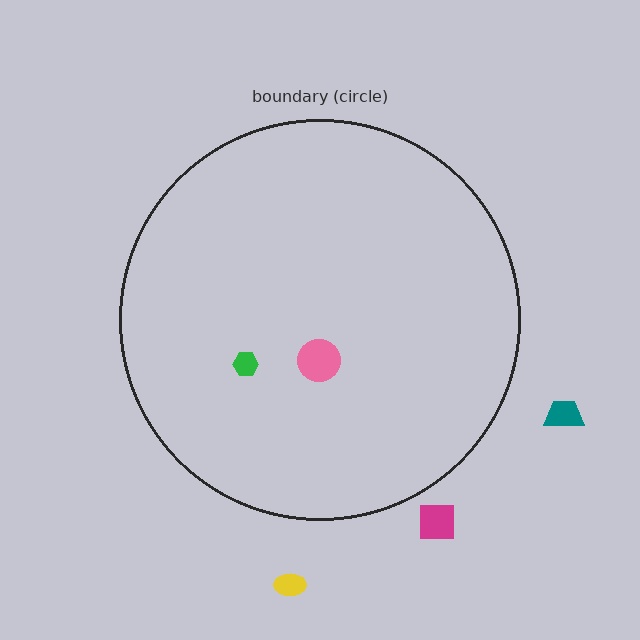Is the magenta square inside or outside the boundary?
Outside.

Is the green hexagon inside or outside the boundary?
Inside.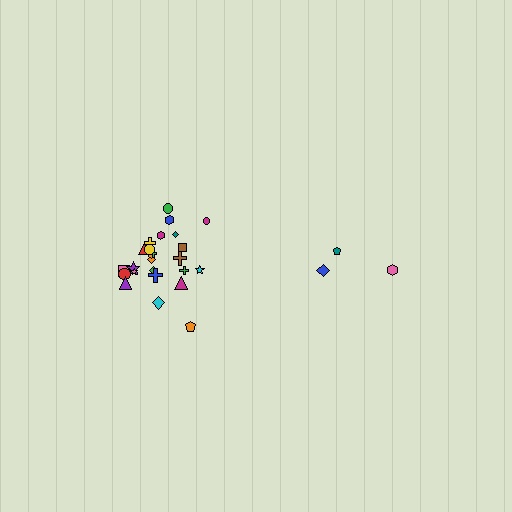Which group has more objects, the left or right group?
The left group.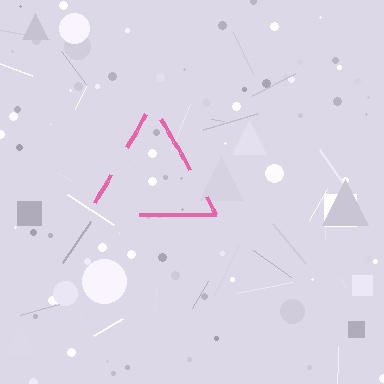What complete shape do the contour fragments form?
The contour fragments form a triangle.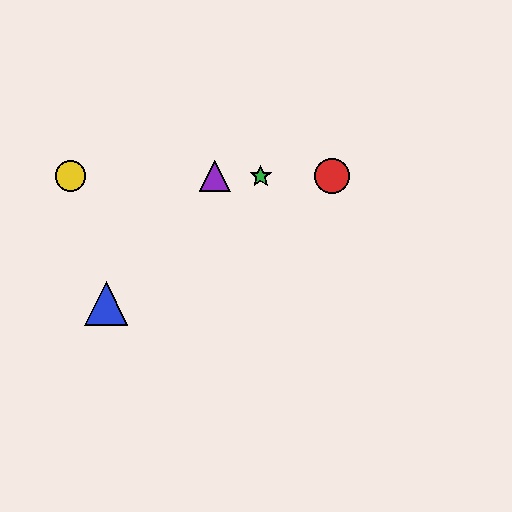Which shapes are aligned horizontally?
The red circle, the green star, the yellow circle, the purple triangle are aligned horizontally.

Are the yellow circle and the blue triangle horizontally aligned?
No, the yellow circle is at y≈176 and the blue triangle is at y≈304.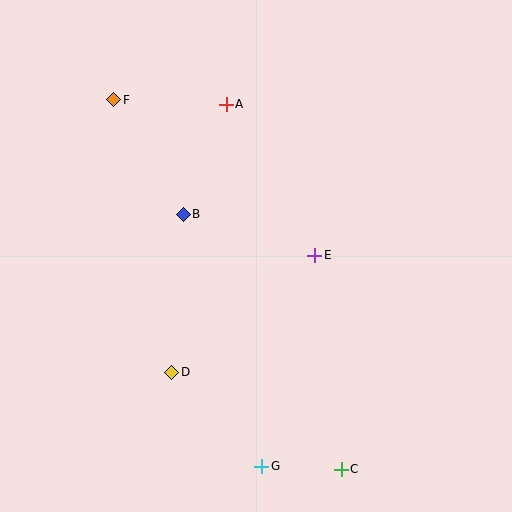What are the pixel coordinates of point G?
Point G is at (262, 466).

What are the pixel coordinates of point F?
Point F is at (114, 100).